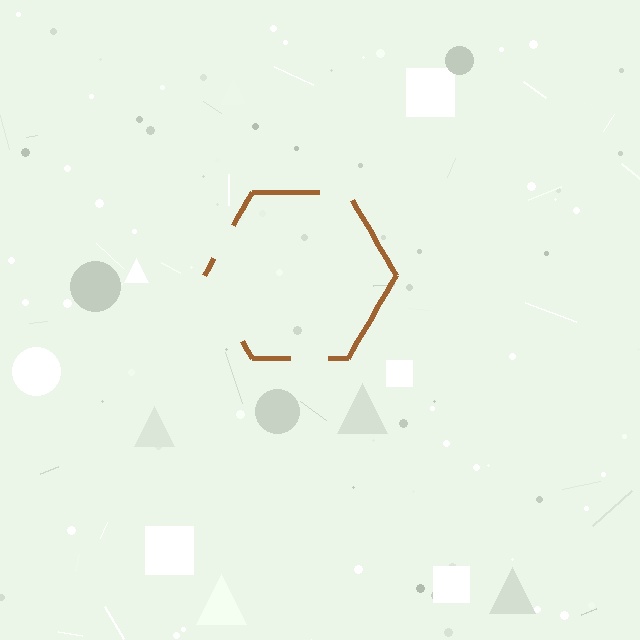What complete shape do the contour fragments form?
The contour fragments form a hexagon.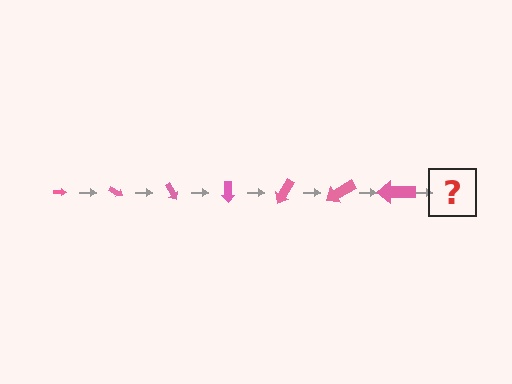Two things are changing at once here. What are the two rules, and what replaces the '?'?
The two rules are that the arrow grows larger each step and it rotates 30 degrees each step. The '?' should be an arrow, larger than the previous one and rotated 210 degrees from the start.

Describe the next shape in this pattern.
It should be an arrow, larger than the previous one and rotated 210 degrees from the start.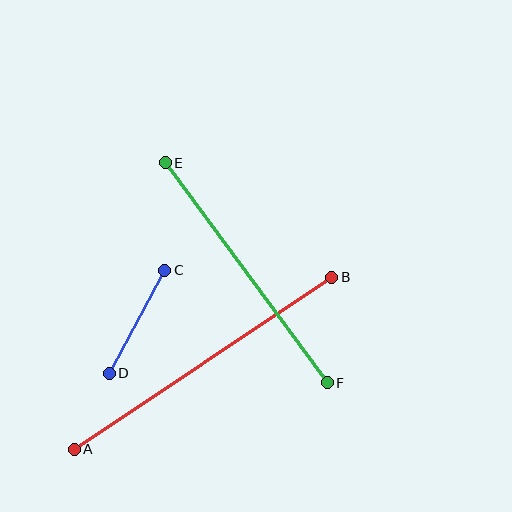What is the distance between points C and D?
The distance is approximately 117 pixels.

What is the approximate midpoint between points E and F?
The midpoint is at approximately (246, 273) pixels.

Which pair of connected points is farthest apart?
Points A and B are farthest apart.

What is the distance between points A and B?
The distance is approximately 310 pixels.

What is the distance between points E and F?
The distance is approximately 273 pixels.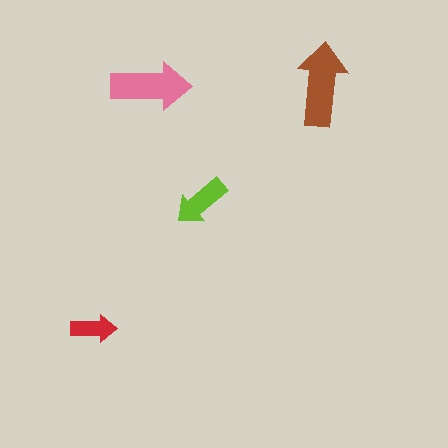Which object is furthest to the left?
The red arrow is leftmost.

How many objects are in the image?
There are 4 objects in the image.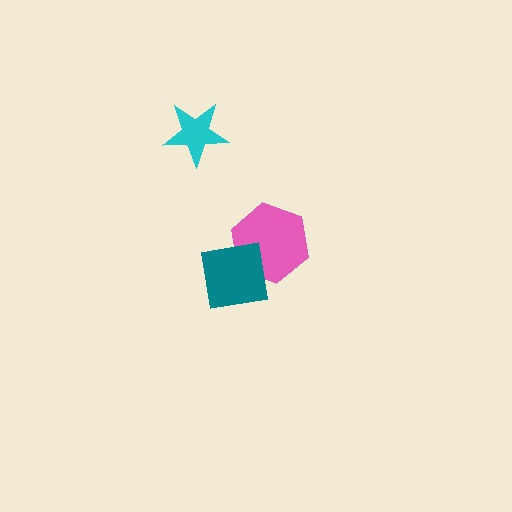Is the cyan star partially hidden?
No, no other shape covers it.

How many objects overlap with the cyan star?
0 objects overlap with the cyan star.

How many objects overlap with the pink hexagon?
1 object overlaps with the pink hexagon.